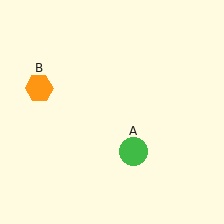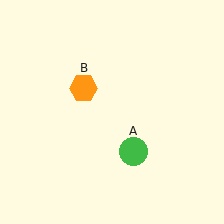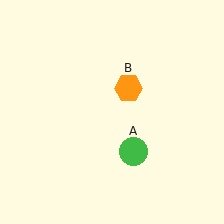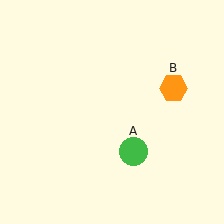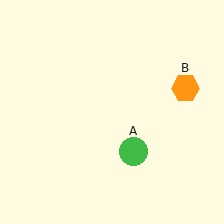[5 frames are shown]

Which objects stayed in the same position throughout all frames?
Green circle (object A) remained stationary.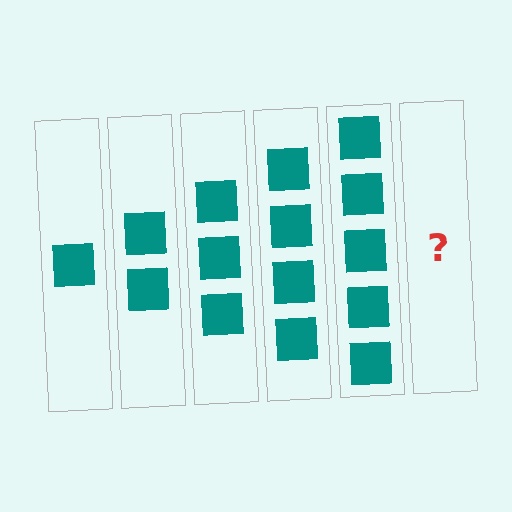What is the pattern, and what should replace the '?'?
The pattern is that each step adds one more square. The '?' should be 6 squares.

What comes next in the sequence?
The next element should be 6 squares.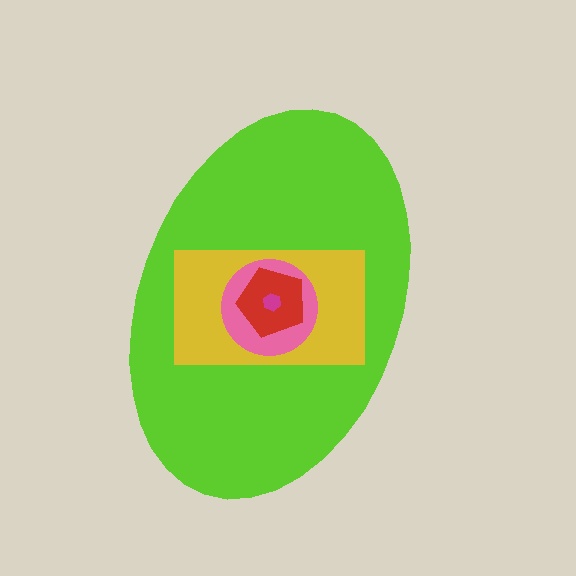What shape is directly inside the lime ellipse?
The yellow rectangle.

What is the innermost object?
The magenta hexagon.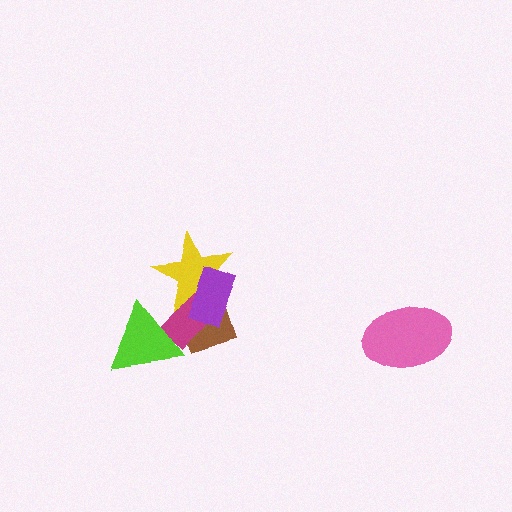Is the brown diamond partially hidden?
Yes, it is partially covered by another shape.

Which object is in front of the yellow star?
The purple rectangle is in front of the yellow star.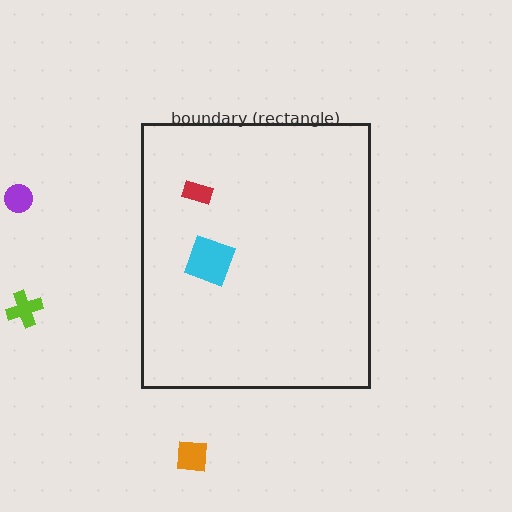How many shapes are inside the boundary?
2 inside, 3 outside.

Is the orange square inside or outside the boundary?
Outside.